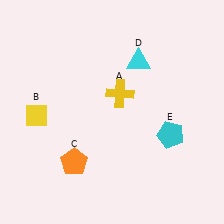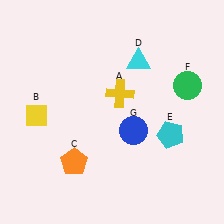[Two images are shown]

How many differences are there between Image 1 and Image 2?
There are 2 differences between the two images.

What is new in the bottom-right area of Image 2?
A blue circle (G) was added in the bottom-right area of Image 2.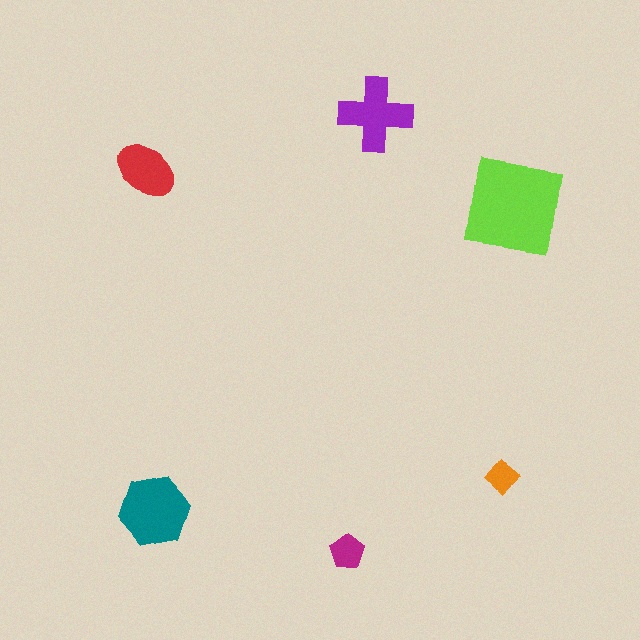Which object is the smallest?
The orange diamond.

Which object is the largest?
The lime square.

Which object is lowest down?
The magenta pentagon is bottommost.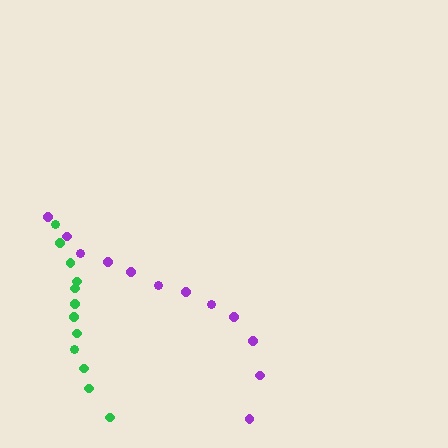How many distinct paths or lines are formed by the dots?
There are 2 distinct paths.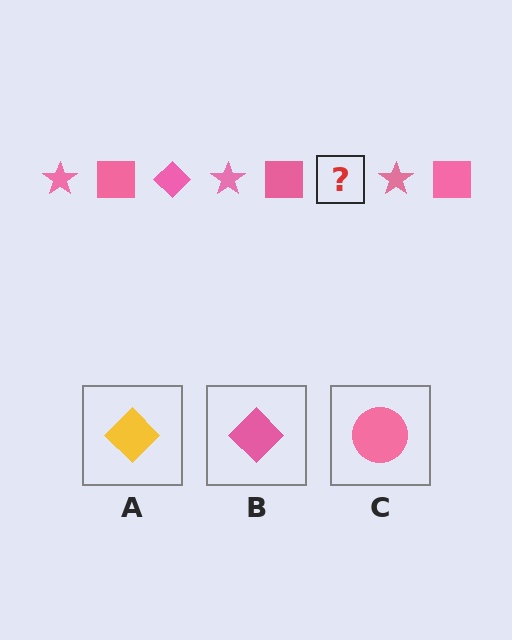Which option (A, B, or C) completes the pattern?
B.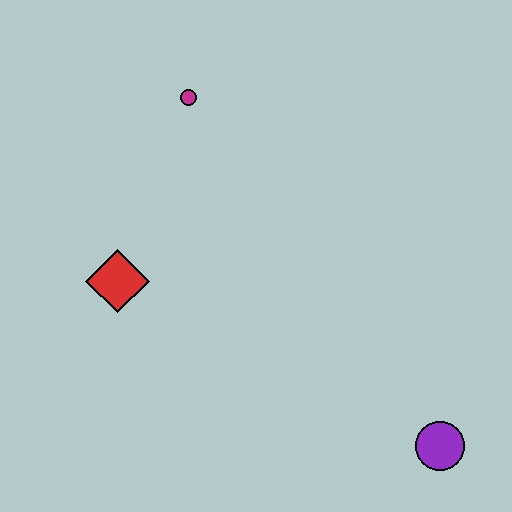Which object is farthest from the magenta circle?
The purple circle is farthest from the magenta circle.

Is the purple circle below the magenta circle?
Yes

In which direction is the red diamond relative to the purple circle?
The red diamond is to the left of the purple circle.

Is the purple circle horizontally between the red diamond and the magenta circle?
No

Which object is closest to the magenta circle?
The red diamond is closest to the magenta circle.